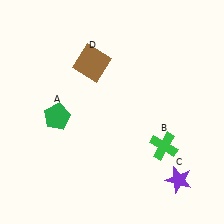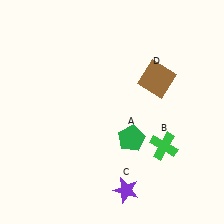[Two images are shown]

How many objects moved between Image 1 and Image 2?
3 objects moved between the two images.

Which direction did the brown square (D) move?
The brown square (D) moved right.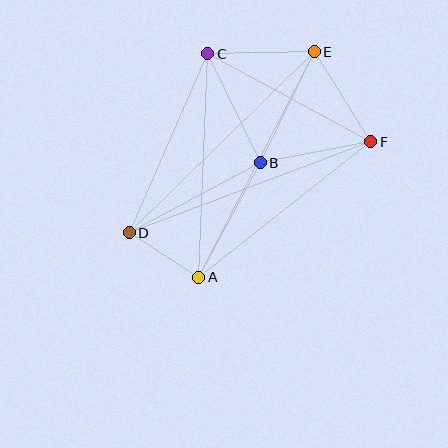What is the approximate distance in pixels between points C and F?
The distance between C and F is approximately 185 pixels.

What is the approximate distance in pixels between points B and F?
The distance between B and F is approximately 112 pixels.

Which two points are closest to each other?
Points A and D are closest to each other.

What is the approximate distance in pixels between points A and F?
The distance between A and F is approximately 219 pixels.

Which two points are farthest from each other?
Points D and E are farthest from each other.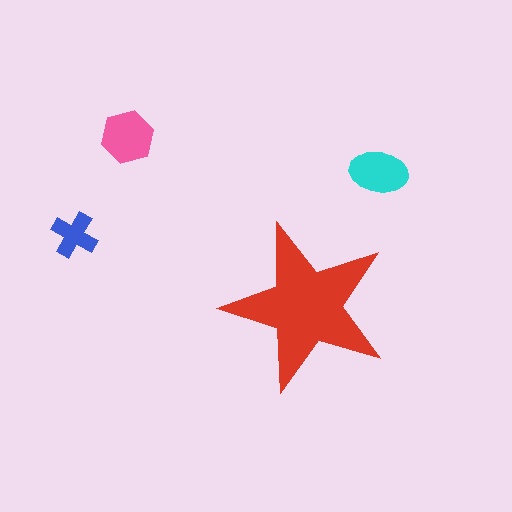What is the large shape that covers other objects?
A red star.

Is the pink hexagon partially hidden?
No, the pink hexagon is fully visible.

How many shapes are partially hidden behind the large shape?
0 shapes are partially hidden.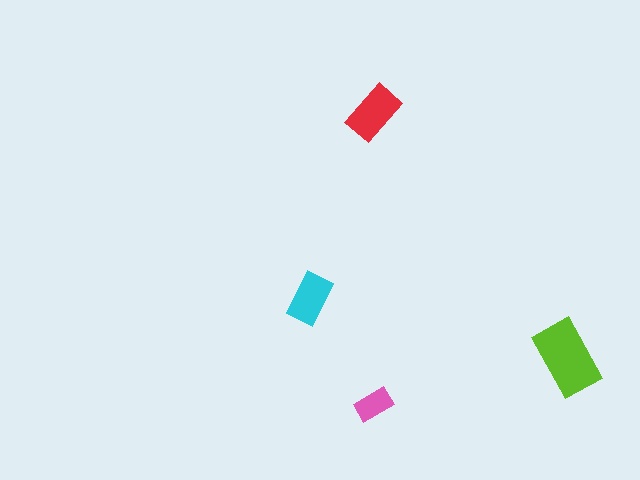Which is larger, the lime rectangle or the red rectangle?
The lime one.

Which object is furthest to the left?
The cyan rectangle is leftmost.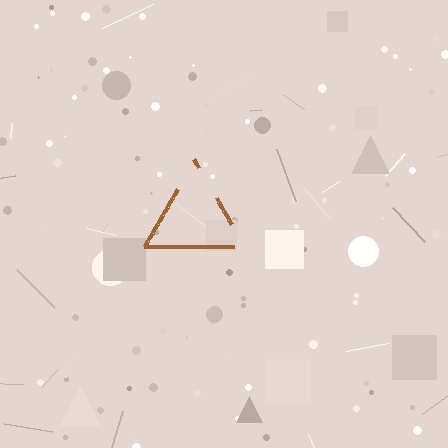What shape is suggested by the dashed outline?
The dashed outline suggests a triangle.